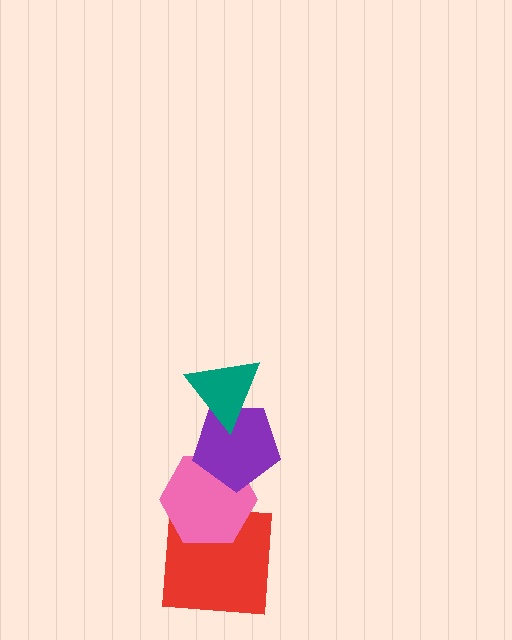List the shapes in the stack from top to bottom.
From top to bottom: the teal triangle, the purple pentagon, the pink hexagon, the red square.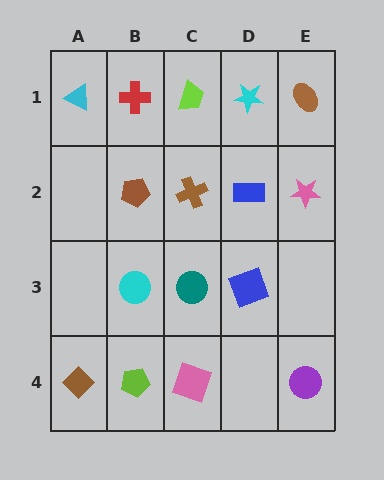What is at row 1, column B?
A red cross.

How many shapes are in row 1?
5 shapes.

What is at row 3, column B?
A cyan circle.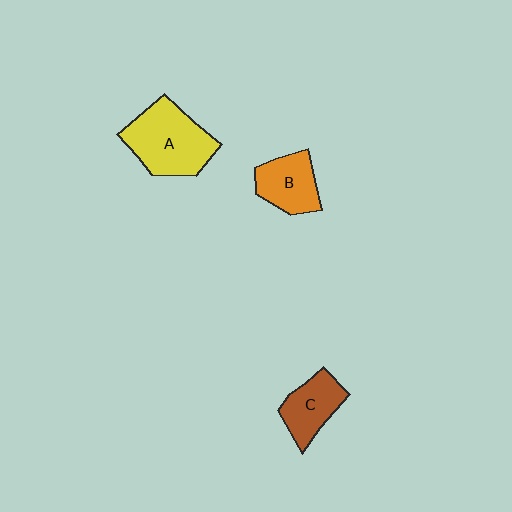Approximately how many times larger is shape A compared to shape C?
Approximately 1.6 times.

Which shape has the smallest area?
Shape C (brown).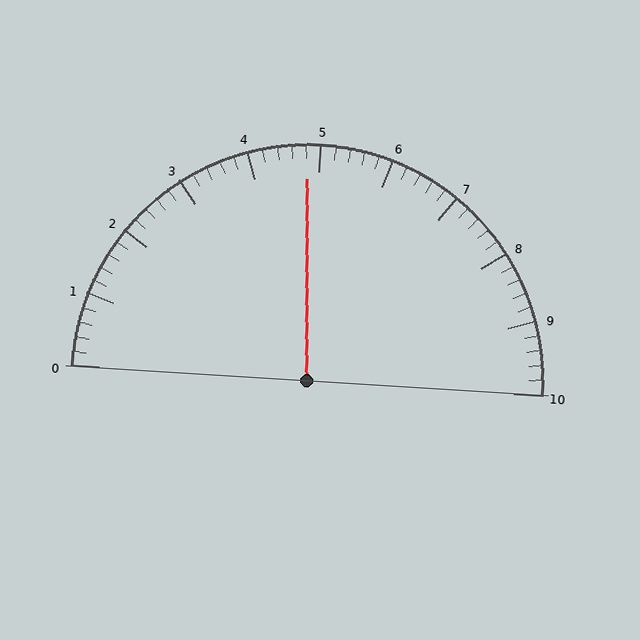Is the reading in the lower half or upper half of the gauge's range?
The reading is in the lower half of the range (0 to 10).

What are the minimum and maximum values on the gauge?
The gauge ranges from 0 to 10.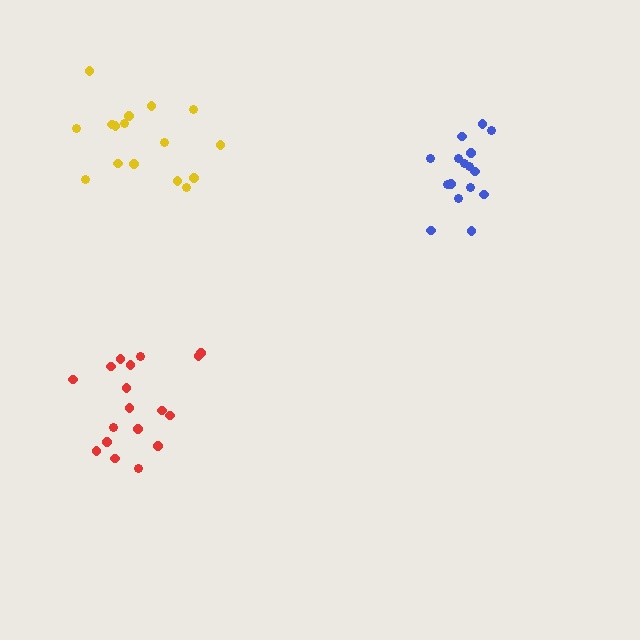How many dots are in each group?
Group 1: 16 dots, Group 2: 18 dots, Group 3: 16 dots (50 total).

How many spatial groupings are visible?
There are 3 spatial groupings.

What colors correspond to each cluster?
The clusters are colored: yellow, red, blue.